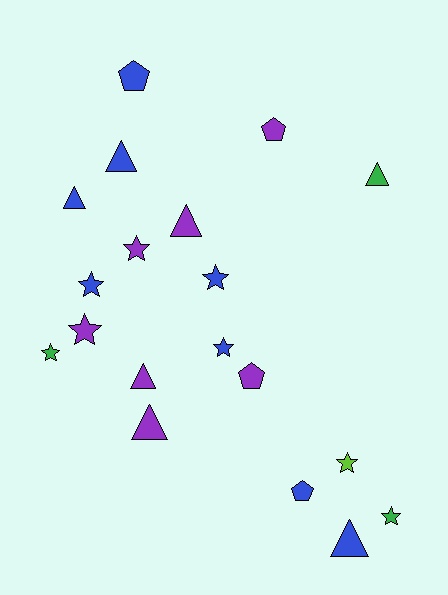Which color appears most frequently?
Blue, with 8 objects.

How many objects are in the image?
There are 19 objects.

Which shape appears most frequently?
Star, with 8 objects.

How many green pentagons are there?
There are no green pentagons.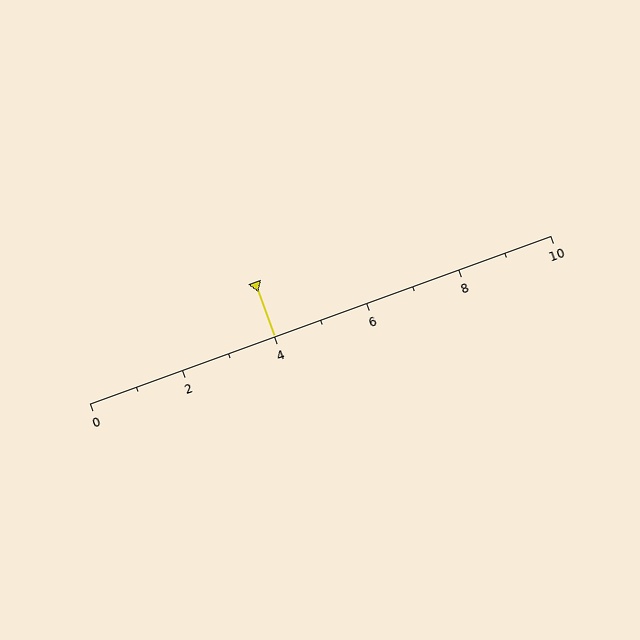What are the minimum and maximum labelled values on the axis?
The axis runs from 0 to 10.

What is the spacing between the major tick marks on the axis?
The major ticks are spaced 2 apart.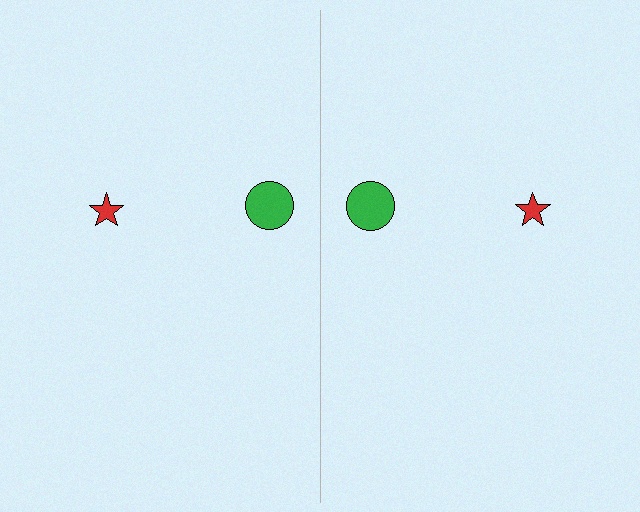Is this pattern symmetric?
Yes, this pattern has bilateral (reflection) symmetry.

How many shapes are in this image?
There are 4 shapes in this image.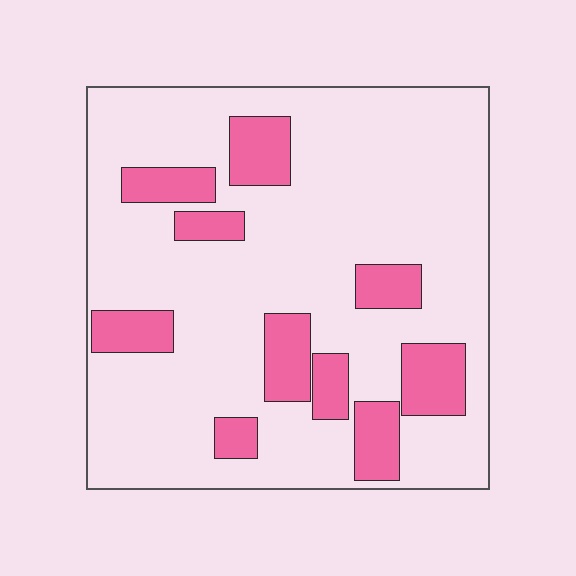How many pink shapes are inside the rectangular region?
10.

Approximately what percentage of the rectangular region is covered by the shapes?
Approximately 20%.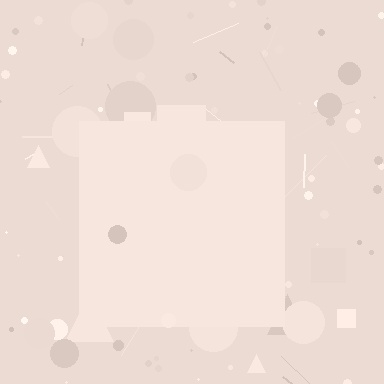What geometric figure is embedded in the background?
A square is embedded in the background.